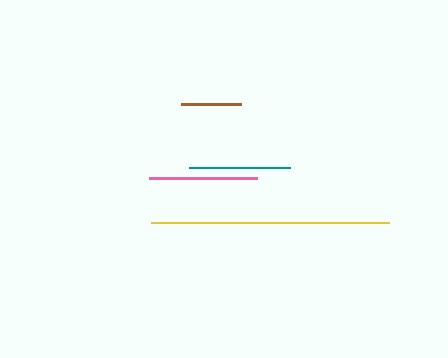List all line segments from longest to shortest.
From longest to shortest: yellow, pink, teal, brown.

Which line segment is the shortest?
The brown line is the shortest at approximately 61 pixels.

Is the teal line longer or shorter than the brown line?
The teal line is longer than the brown line.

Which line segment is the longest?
The yellow line is the longest at approximately 238 pixels.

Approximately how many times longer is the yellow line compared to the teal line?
The yellow line is approximately 2.4 times the length of the teal line.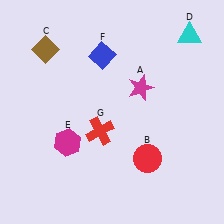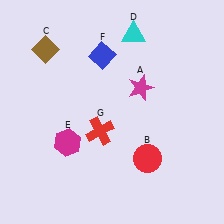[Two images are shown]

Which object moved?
The cyan triangle (D) moved left.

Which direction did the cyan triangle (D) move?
The cyan triangle (D) moved left.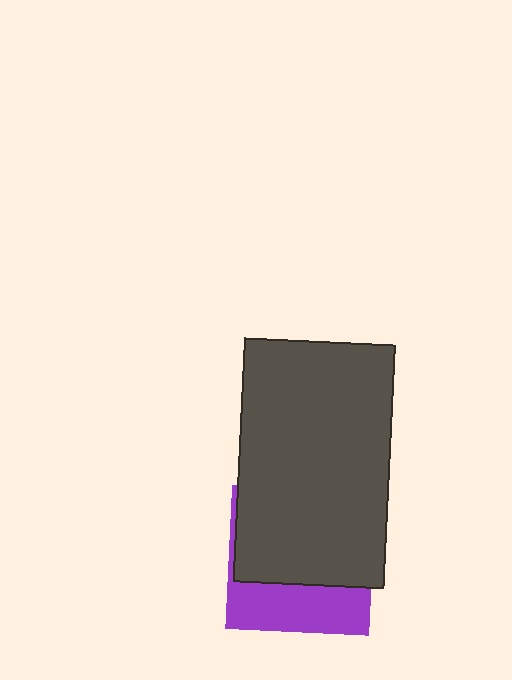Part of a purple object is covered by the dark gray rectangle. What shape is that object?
It is a square.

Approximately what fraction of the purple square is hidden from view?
Roughly 66% of the purple square is hidden behind the dark gray rectangle.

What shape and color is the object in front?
The object in front is a dark gray rectangle.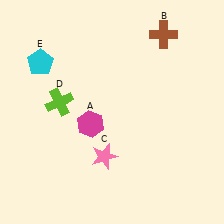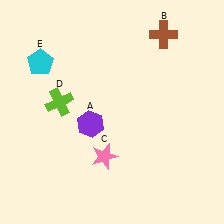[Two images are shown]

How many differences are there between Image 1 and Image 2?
There is 1 difference between the two images.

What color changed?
The hexagon (A) changed from magenta in Image 1 to purple in Image 2.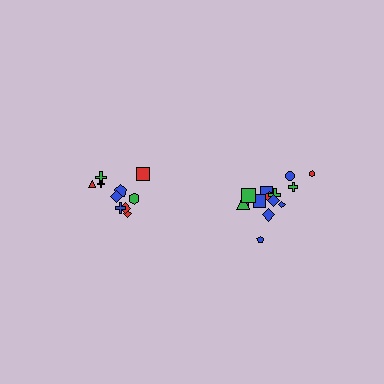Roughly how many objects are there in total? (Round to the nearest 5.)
Roughly 25 objects in total.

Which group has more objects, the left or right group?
The right group.